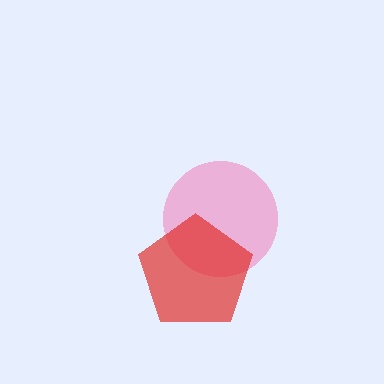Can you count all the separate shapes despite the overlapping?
Yes, there are 2 separate shapes.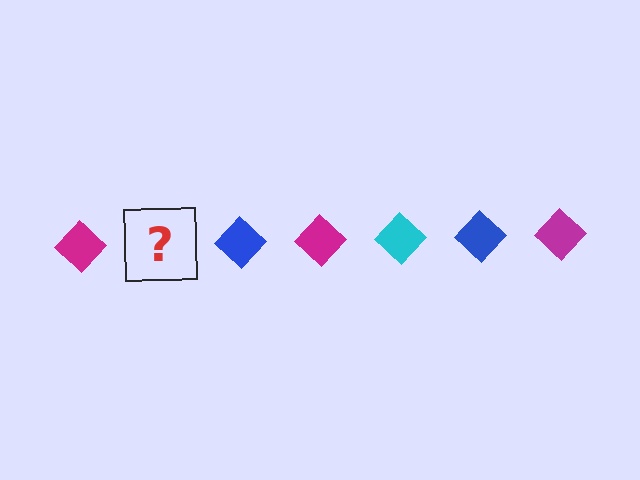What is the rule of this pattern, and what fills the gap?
The rule is that the pattern cycles through magenta, cyan, blue diamonds. The gap should be filled with a cyan diamond.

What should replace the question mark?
The question mark should be replaced with a cyan diamond.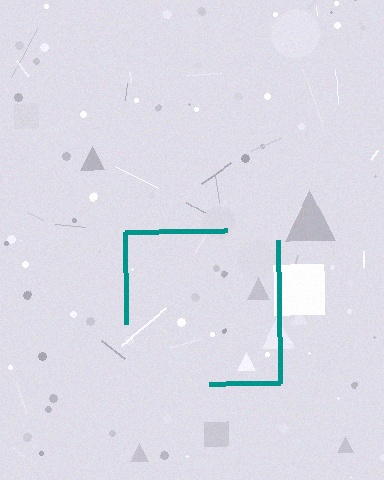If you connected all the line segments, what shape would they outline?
They would outline a square.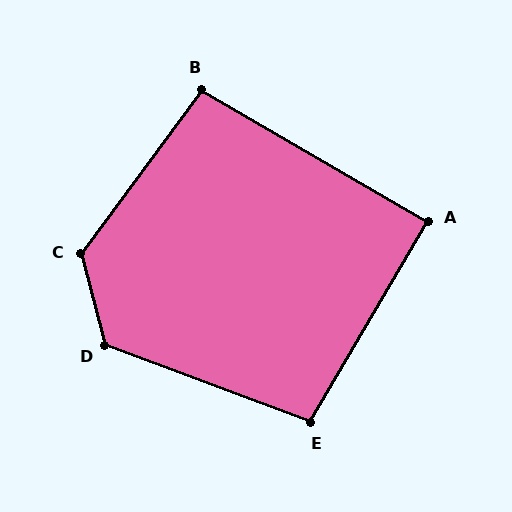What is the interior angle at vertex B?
Approximately 96 degrees (obtuse).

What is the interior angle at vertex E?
Approximately 100 degrees (obtuse).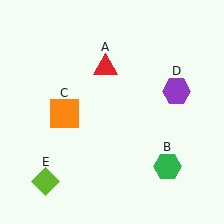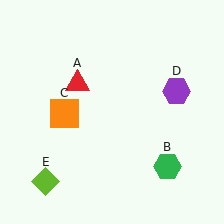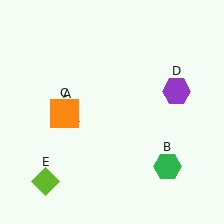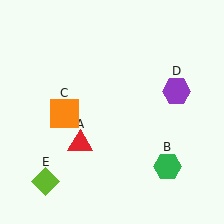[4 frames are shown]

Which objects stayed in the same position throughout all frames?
Green hexagon (object B) and orange square (object C) and purple hexagon (object D) and lime diamond (object E) remained stationary.